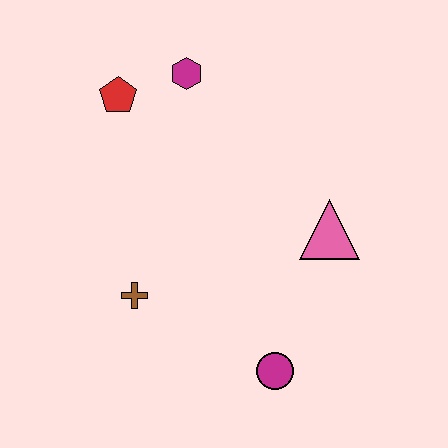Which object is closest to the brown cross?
The magenta circle is closest to the brown cross.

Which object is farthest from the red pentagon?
The magenta circle is farthest from the red pentagon.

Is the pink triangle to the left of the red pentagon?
No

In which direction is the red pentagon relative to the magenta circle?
The red pentagon is above the magenta circle.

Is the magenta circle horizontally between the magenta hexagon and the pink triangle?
Yes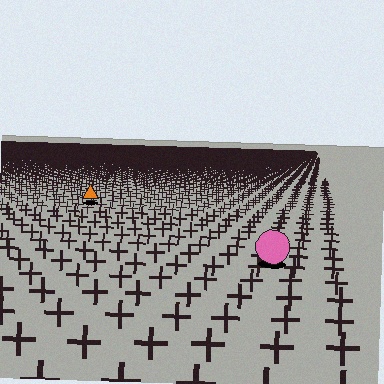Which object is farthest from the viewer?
The orange triangle is farthest from the viewer. It appears smaller and the ground texture around it is denser.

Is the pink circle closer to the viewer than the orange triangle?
Yes. The pink circle is closer — you can tell from the texture gradient: the ground texture is coarser near it.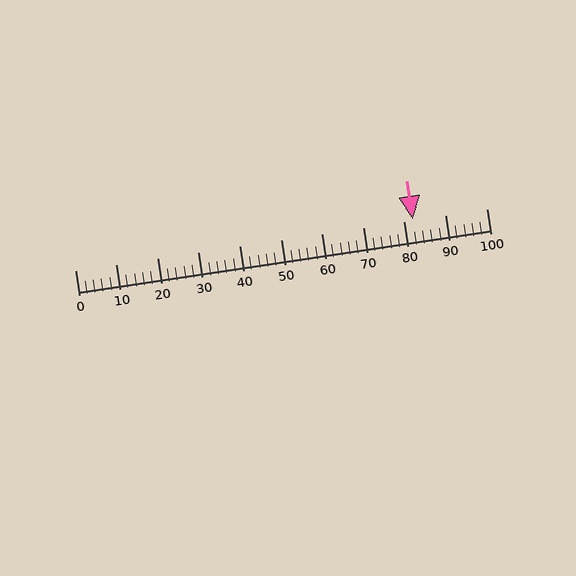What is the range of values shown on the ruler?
The ruler shows values from 0 to 100.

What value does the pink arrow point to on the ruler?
The pink arrow points to approximately 82.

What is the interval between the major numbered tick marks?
The major tick marks are spaced 10 units apart.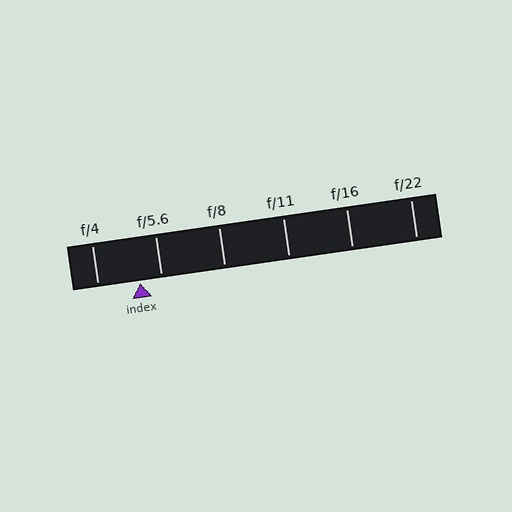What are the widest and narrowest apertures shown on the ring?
The widest aperture shown is f/4 and the narrowest is f/22.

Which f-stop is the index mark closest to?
The index mark is closest to f/5.6.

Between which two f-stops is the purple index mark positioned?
The index mark is between f/4 and f/5.6.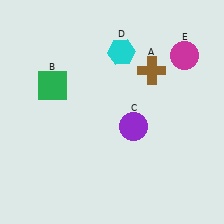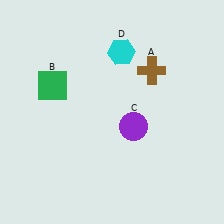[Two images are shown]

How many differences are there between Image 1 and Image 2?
There is 1 difference between the two images.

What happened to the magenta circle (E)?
The magenta circle (E) was removed in Image 2. It was in the top-right area of Image 1.